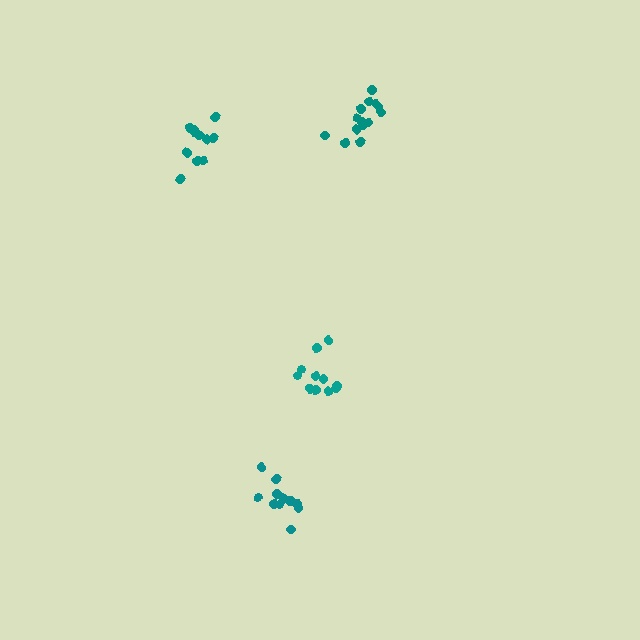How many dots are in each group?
Group 1: 11 dots, Group 2: 11 dots, Group 3: 12 dots, Group 4: 14 dots (48 total).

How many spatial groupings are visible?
There are 4 spatial groupings.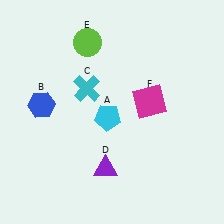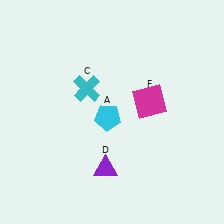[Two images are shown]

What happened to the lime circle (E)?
The lime circle (E) was removed in Image 2. It was in the top-left area of Image 1.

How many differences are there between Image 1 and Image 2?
There are 2 differences between the two images.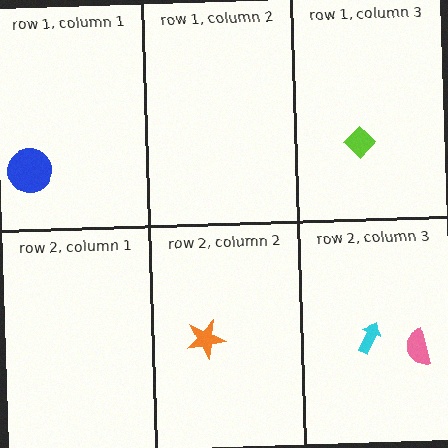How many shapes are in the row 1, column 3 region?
1.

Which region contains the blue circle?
The row 1, column 1 region.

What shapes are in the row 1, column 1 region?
The blue circle.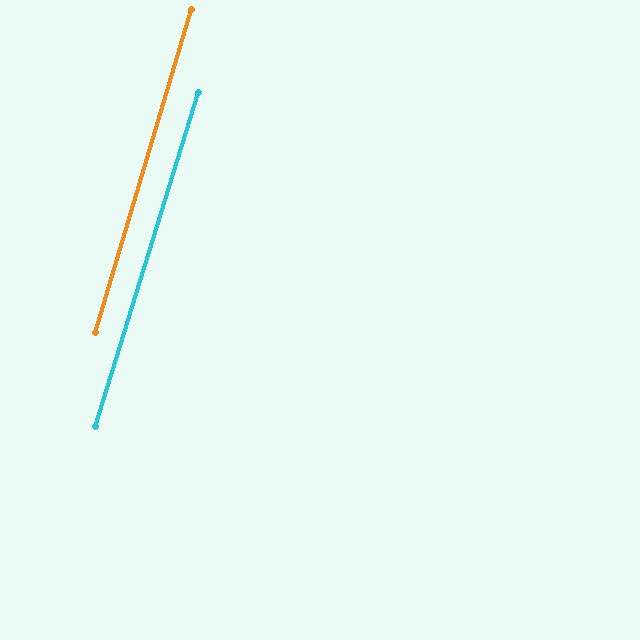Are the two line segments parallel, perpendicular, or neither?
Parallel — their directions differ by only 0.4°.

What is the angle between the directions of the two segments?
Approximately 0 degrees.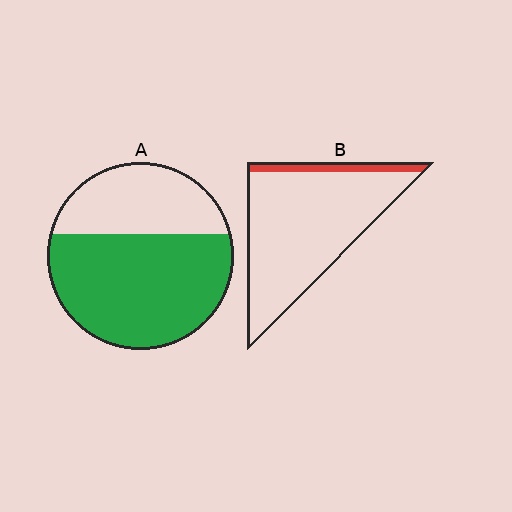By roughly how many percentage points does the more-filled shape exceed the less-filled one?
By roughly 55 percentage points (A over B).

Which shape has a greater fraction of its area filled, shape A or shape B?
Shape A.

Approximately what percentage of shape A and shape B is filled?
A is approximately 65% and B is approximately 10%.